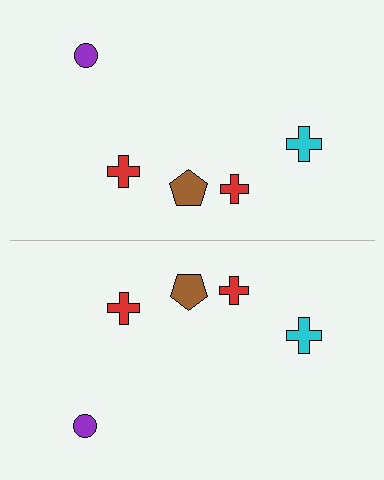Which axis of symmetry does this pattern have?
The pattern has a horizontal axis of symmetry running through the center of the image.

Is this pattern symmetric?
Yes, this pattern has bilateral (reflection) symmetry.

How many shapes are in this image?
There are 10 shapes in this image.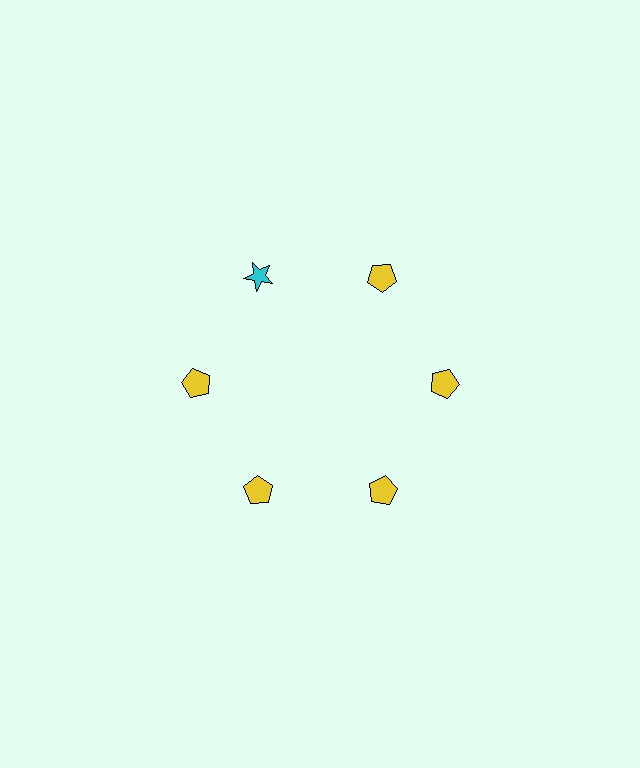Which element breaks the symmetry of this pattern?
The cyan star at roughly the 11 o'clock position breaks the symmetry. All other shapes are yellow pentagons.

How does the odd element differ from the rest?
It differs in both color (cyan instead of yellow) and shape (star instead of pentagon).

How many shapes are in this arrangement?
There are 6 shapes arranged in a ring pattern.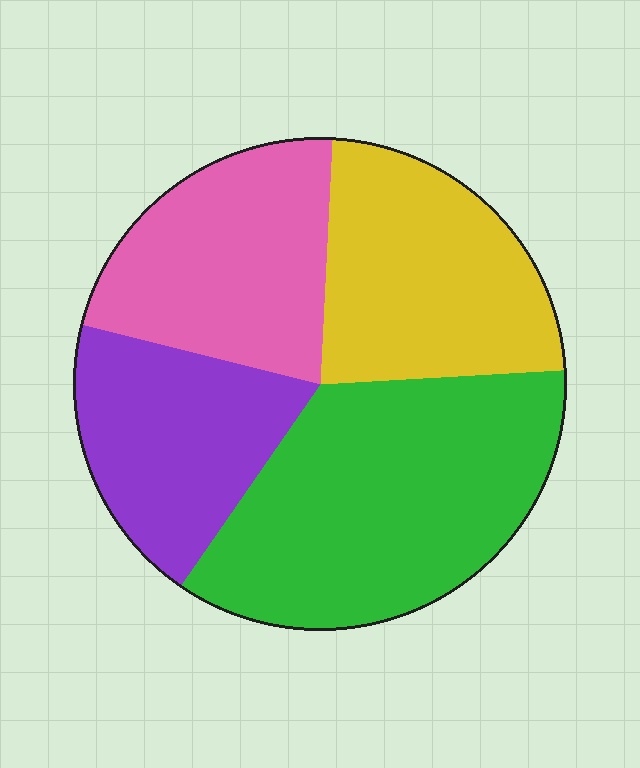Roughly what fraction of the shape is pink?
Pink takes up about one fifth (1/5) of the shape.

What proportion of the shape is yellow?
Yellow covers 23% of the shape.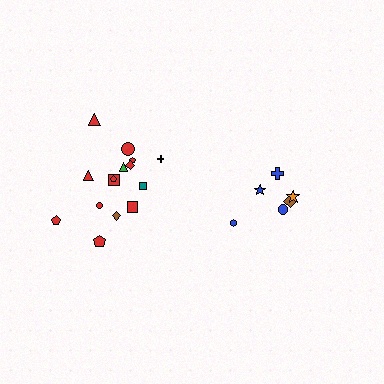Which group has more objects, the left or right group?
The left group.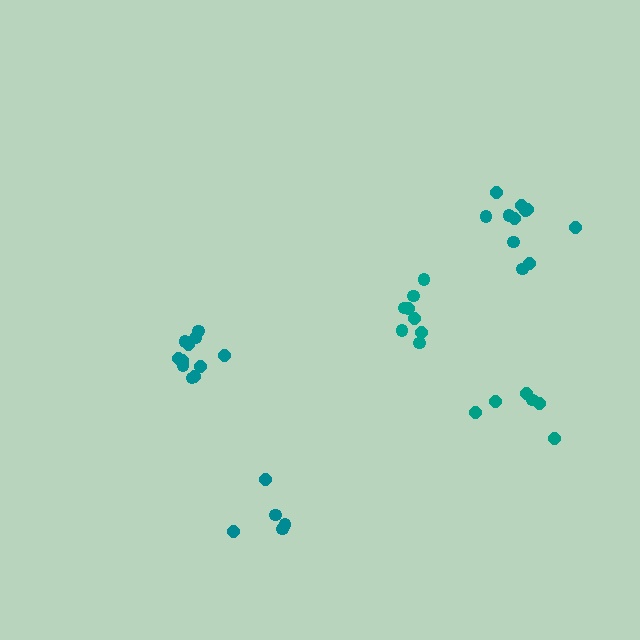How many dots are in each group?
Group 1: 5 dots, Group 2: 11 dots, Group 3: 8 dots, Group 4: 11 dots, Group 5: 6 dots (41 total).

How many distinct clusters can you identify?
There are 5 distinct clusters.